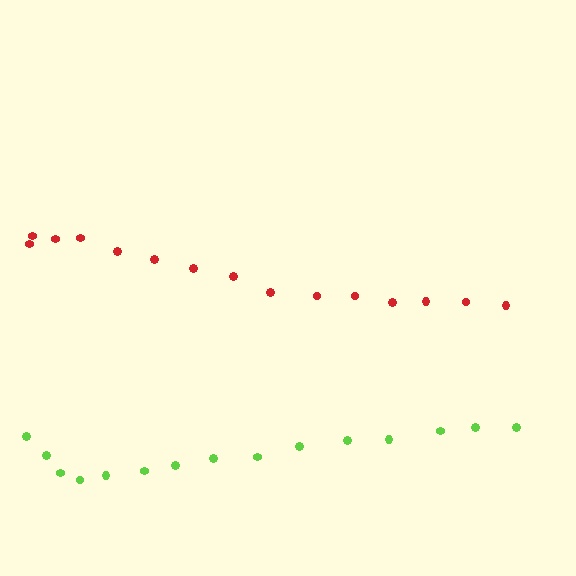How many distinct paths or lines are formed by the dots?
There are 2 distinct paths.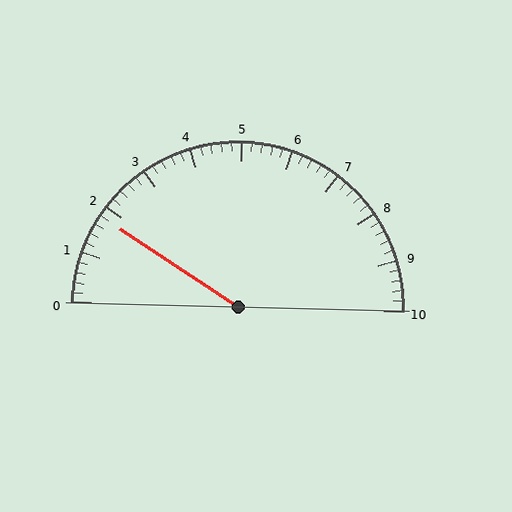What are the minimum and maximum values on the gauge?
The gauge ranges from 0 to 10.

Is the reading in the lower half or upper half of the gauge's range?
The reading is in the lower half of the range (0 to 10).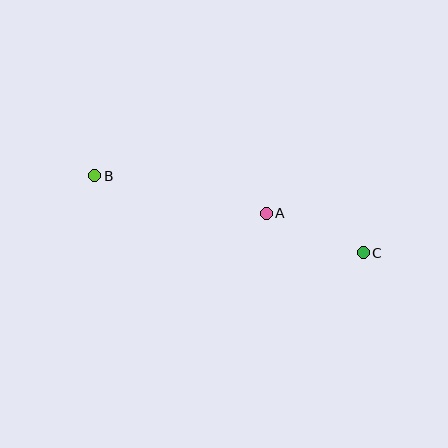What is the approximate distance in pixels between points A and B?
The distance between A and B is approximately 175 pixels.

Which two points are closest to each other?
Points A and C are closest to each other.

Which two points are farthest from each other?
Points B and C are farthest from each other.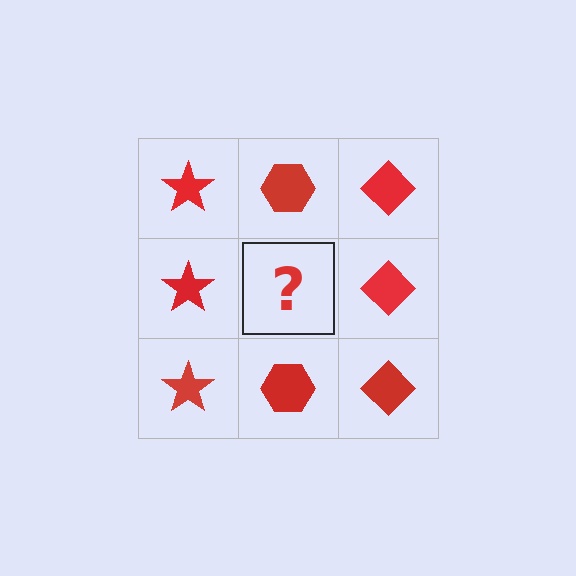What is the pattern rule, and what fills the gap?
The rule is that each column has a consistent shape. The gap should be filled with a red hexagon.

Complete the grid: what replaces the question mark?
The question mark should be replaced with a red hexagon.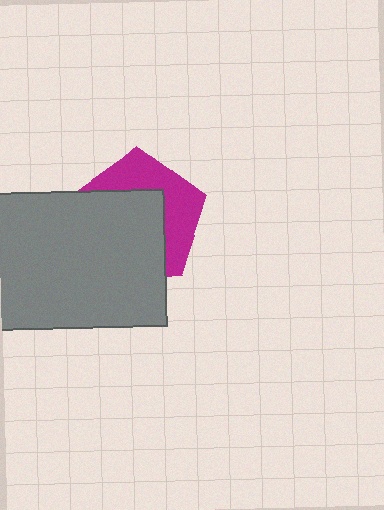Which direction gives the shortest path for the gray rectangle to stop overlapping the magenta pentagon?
Moving toward the lower-left gives the shortest separation.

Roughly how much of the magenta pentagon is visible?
A small part of it is visible (roughly 41%).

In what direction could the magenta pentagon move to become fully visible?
The magenta pentagon could move toward the upper-right. That would shift it out from behind the gray rectangle entirely.